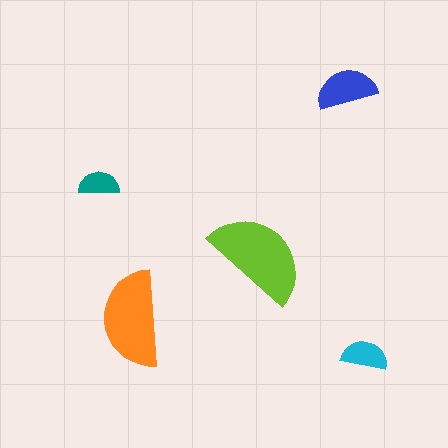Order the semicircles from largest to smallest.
the lime one, the orange one, the blue one, the cyan one, the teal one.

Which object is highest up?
The blue semicircle is topmost.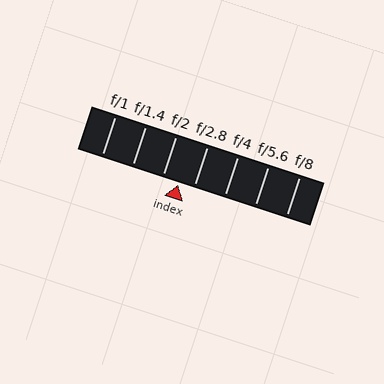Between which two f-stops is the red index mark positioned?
The index mark is between f/2 and f/2.8.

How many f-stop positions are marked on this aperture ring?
There are 7 f-stop positions marked.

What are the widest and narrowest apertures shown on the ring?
The widest aperture shown is f/1 and the narrowest is f/8.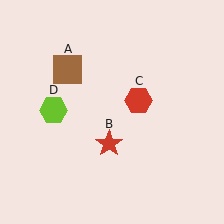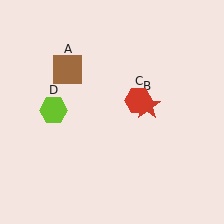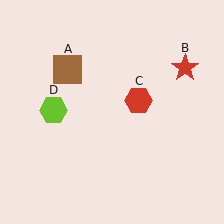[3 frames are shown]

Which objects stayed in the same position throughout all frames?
Brown square (object A) and red hexagon (object C) and lime hexagon (object D) remained stationary.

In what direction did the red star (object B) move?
The red star (object B) moved up and to the right.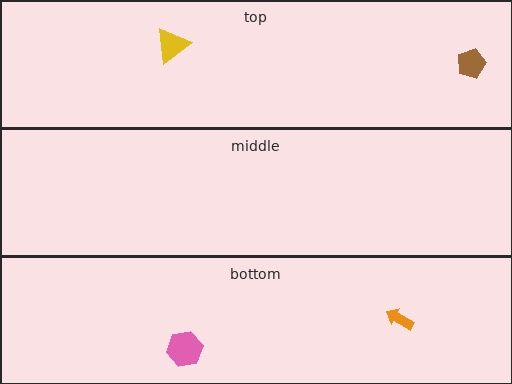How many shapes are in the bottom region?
2.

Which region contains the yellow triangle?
The top region.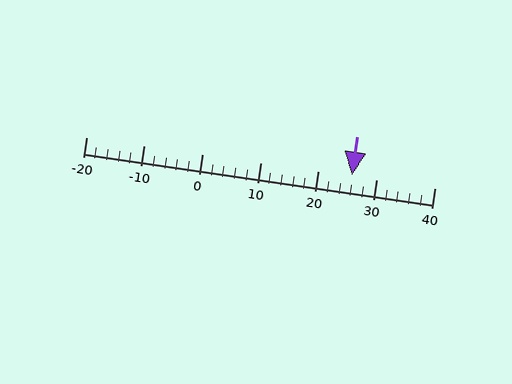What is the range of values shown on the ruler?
The ruler shows values from -20 to 40.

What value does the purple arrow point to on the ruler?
The purple arrow points to approximately 26.